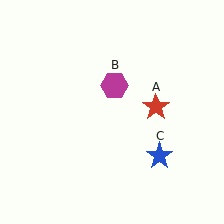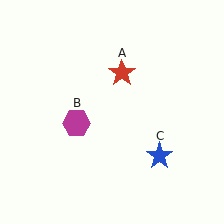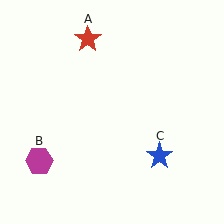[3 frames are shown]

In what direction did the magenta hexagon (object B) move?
The magenta hexagon (object B) moved down and to the left.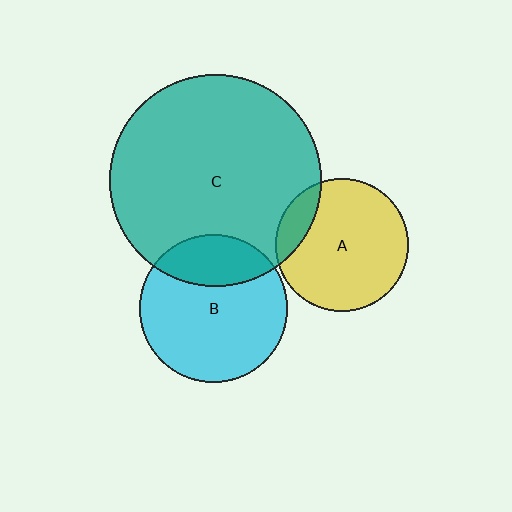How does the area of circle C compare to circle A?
Approximately 2.5 times.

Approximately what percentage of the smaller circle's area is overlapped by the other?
Approximately 15%.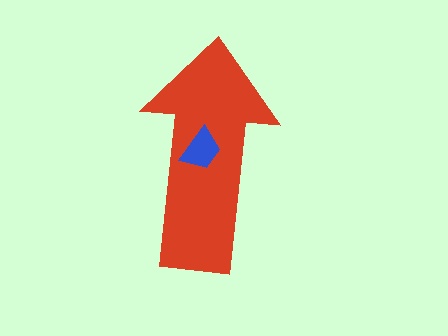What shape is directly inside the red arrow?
The blue trapezoid.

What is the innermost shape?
The blue trapezoid.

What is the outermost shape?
The red arrow.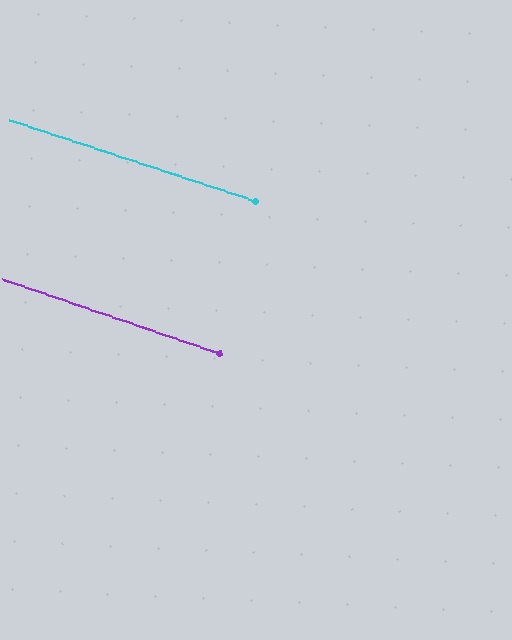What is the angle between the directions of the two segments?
Approximately 1 degree.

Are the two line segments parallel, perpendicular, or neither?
Parallel — their directions differ by only 0.8°.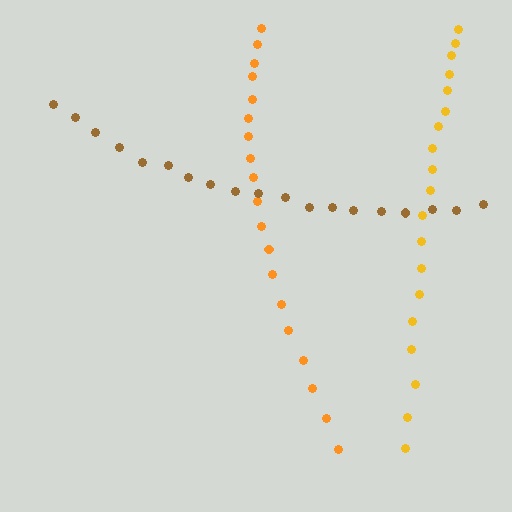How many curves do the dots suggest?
There are 3 distinct paths.